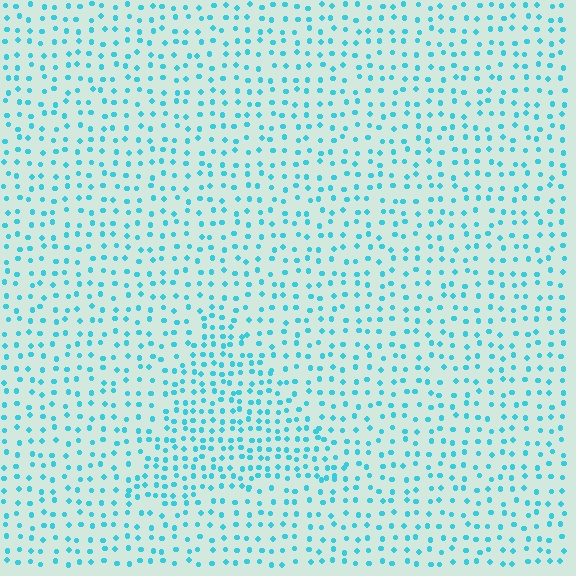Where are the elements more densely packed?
The elements are more densely packed inside the triangle boundary.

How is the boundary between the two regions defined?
The boundary is defined by a change in element density (approximately 1.6x ratio). All elements are the same color, size, and shape.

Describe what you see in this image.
The image contains small cyan elements arranged at two different densities. A triangle-shaped region is visible where the elements are more densely packed than the surrounding area.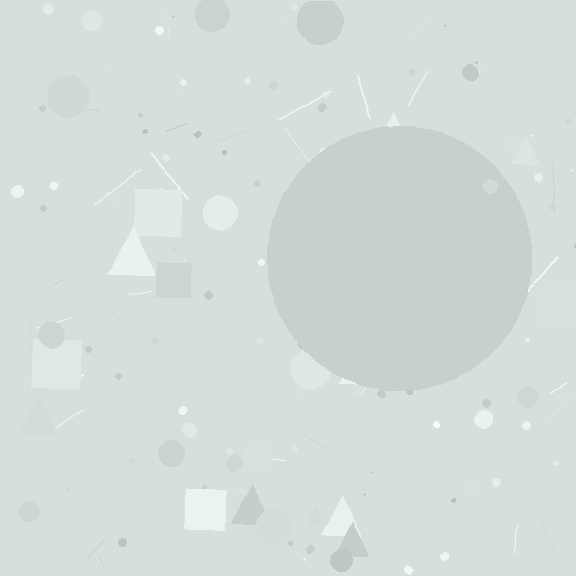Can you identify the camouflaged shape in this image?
The camouflaged shape is a circle.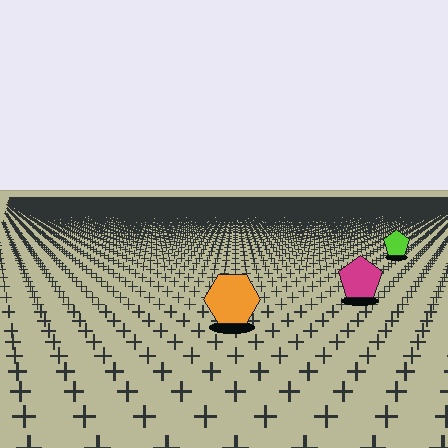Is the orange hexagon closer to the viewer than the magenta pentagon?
Yes. The orange hexagon is closer — you can tell from the texture gradient: the ground texture is coarser near it.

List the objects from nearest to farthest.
From nearest to farthest: the orange hexagon, the magenta pentagon, the lime pentagon.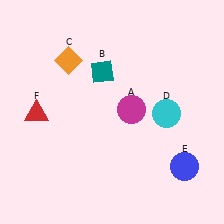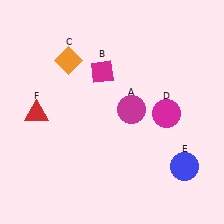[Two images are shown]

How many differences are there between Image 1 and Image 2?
There are 2 differences between the two images.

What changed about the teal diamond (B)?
In Image 1, B is teal. In Image 2, it changed to magenta.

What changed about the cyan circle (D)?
In Image 1, D is cyan. In Image 2, it changed to magenta.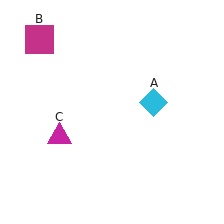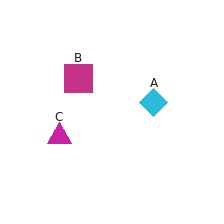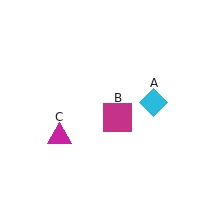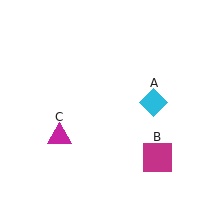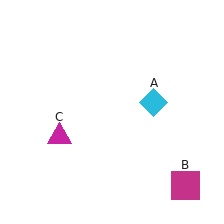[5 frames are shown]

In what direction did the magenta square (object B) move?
The magenta square (object B) moved down and to the right.